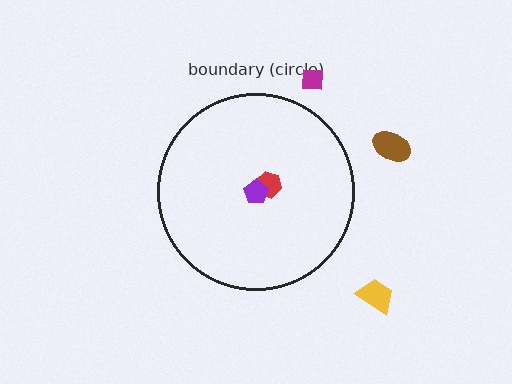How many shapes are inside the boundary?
2 inside, 3 outside.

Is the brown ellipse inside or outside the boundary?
Outside.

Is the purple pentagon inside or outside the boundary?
Inside.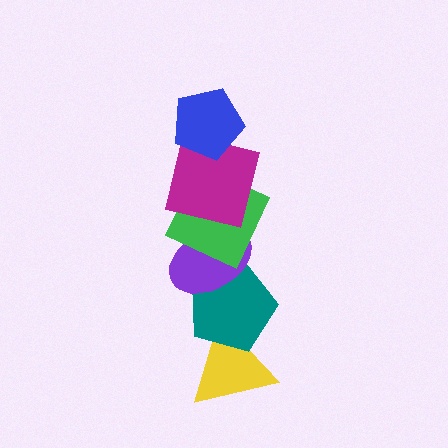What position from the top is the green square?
The green square is 3rd from the top.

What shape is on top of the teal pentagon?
The purple ellipse is on top of the teal pentagon.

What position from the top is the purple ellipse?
The purple ellipse is 4th from the top.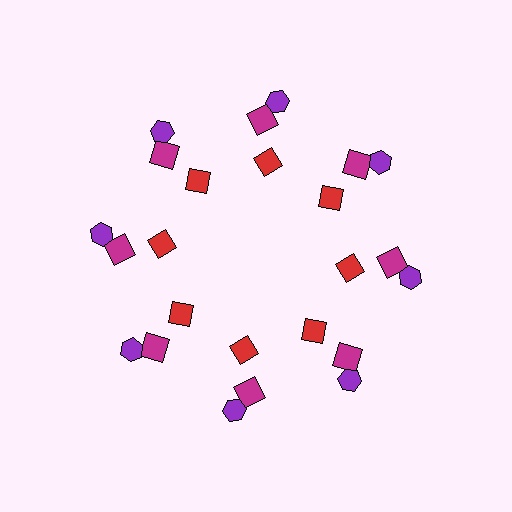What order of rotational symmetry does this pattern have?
This pattern has 8-fold rotational symmetry.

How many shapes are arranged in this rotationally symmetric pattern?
There are 24 shapes, arranged in 8 groups of 3.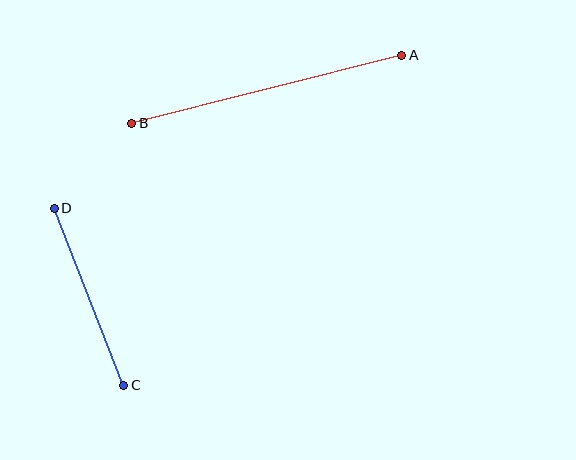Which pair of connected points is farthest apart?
Points A and B are farthest apart.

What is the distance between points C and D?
The distance is approximately 190 pixels.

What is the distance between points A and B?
The distance is approximately 279 pixels.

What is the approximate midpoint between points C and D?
The midpoint is at approximately (89, 297) pixels.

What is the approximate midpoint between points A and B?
The midpoint is at approximately (267, 89) pixels.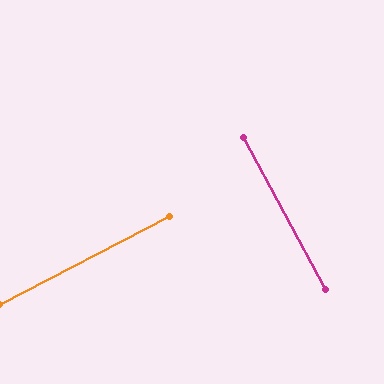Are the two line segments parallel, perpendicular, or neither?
Perpendicular — they meet at approximately 89°.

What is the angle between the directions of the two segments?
Approximately 89 degrees.